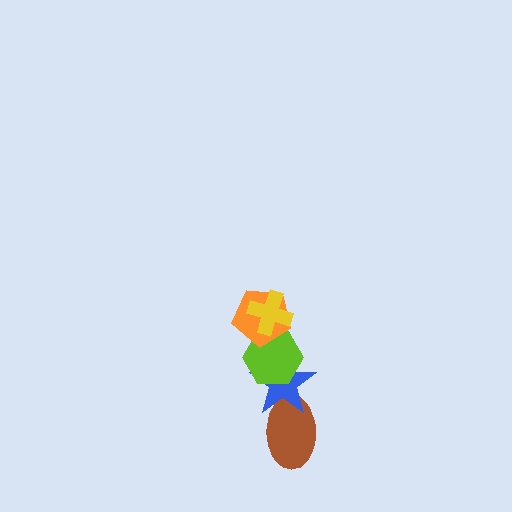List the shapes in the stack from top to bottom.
From top to bottom: the yellow cross, the orange pentagon, the lime hexagon, the blue star, the brown ellipse.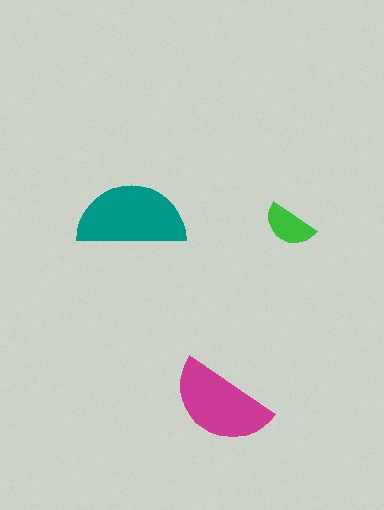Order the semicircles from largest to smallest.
the teal one, the magenta one, the green one.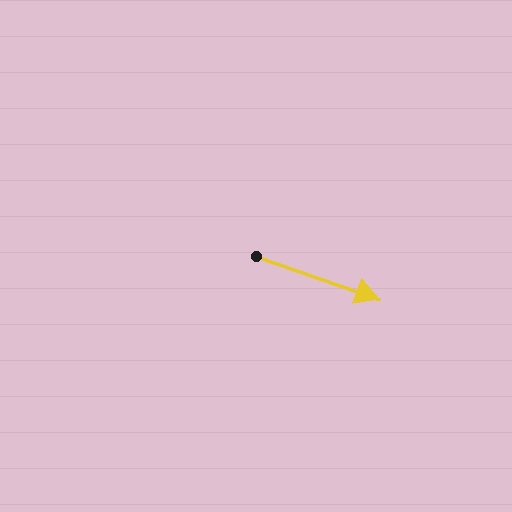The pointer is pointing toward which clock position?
Roughly 4 o'clock.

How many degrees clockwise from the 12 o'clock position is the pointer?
Approximately 109 degrees.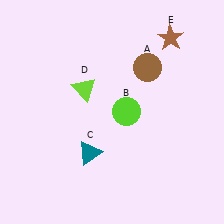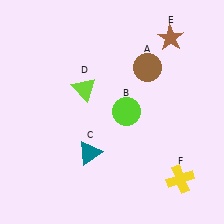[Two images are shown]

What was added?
A yellow cross (F) was added in Image 2.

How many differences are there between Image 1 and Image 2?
There is 1 difference between the two images.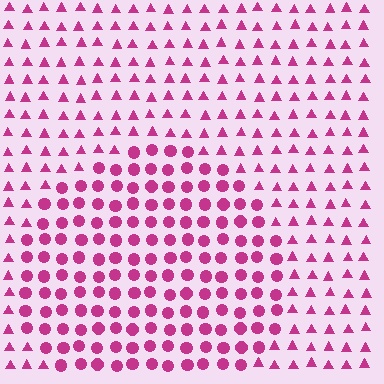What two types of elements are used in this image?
The image uses circles inside the circle region and triangles outside it.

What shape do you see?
I see a circle.